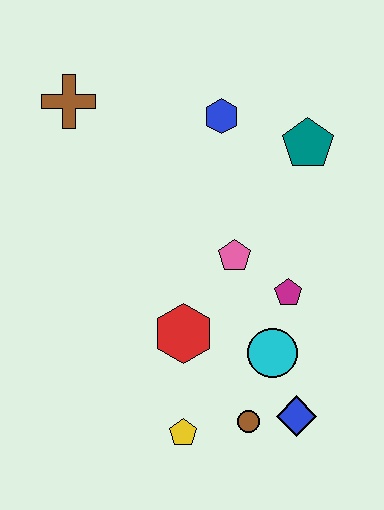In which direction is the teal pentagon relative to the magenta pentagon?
The teal pentagon is above the magenta pentagon.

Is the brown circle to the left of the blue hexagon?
No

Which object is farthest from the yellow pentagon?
The brown cross is farthest from the yellow pentagon.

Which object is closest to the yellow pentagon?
The brown circle is closest to the yellow pentagon.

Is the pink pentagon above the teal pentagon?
No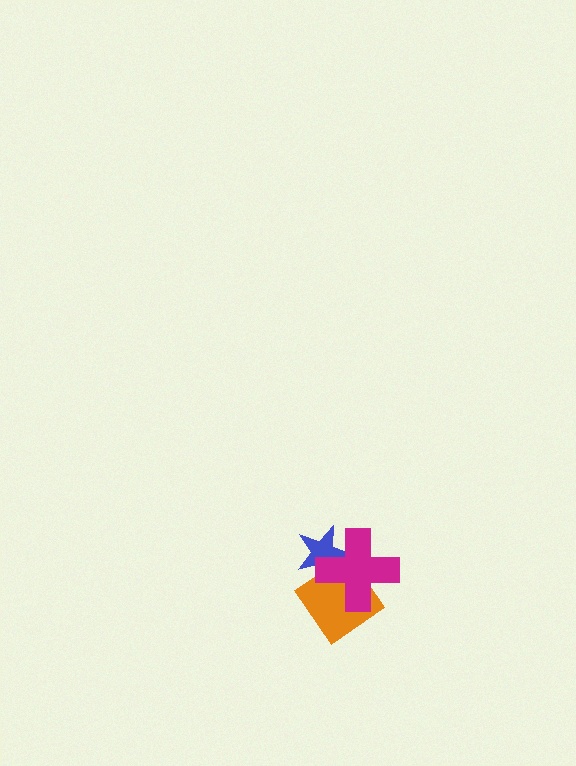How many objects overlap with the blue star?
2 objects overlap with the blue star.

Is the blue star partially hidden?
Yes, it is partially covered by another shape.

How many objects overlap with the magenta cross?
2 objects overlap with the magenta cross.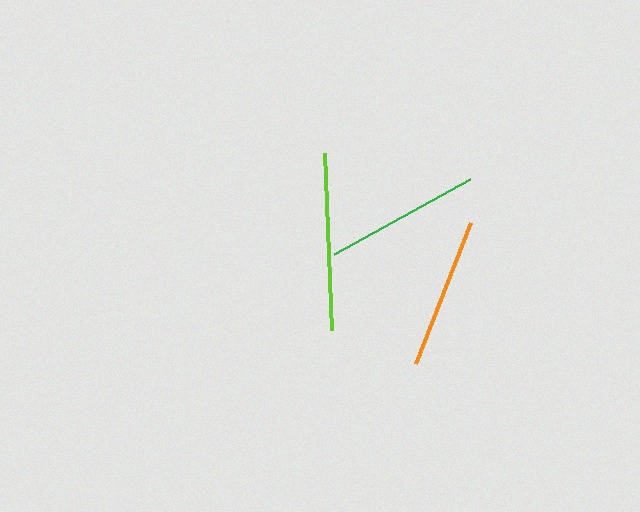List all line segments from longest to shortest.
From longest to shortest: lime, green, orange.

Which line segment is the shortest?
The orange line is the shortest at approximately 151 pixels.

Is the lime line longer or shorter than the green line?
The lime line is longer than the green line.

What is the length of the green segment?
The green segment is approximately 155 pixels long.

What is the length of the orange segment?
The orange segment is approximately 151 pixels long.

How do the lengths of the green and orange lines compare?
The green and orange lines are approximately the same length.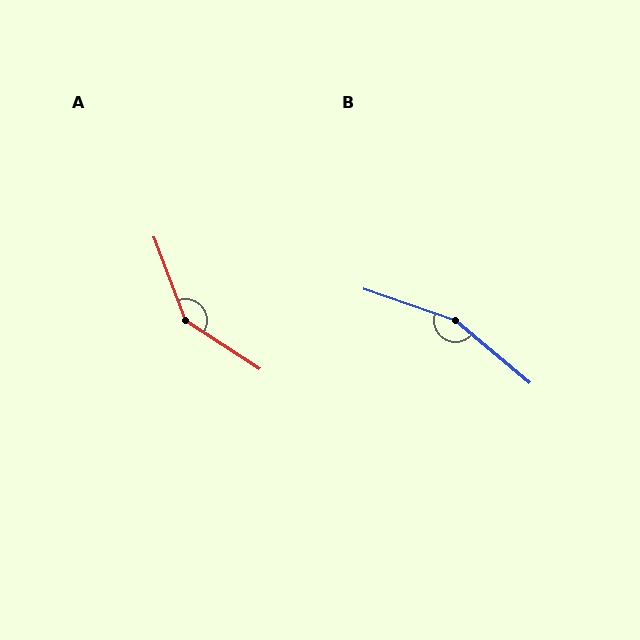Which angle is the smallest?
A, at approximately 144 degrees.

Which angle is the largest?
B, at approximately 159 degrees.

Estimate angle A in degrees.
Approximately 144 degrees.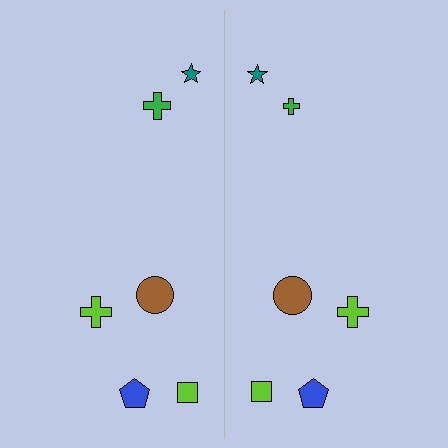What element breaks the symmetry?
The green cross on the right side has a different size than its mirror counterpart.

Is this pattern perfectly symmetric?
No, the pattern is not perfectly symmetric. The green cross on the right side has a different size than its mirror counterpart.